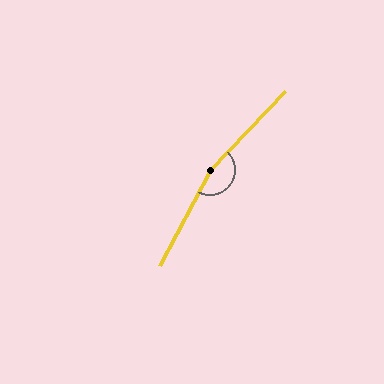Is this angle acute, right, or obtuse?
It is obtuse.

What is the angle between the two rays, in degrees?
Approximately 163 degrees.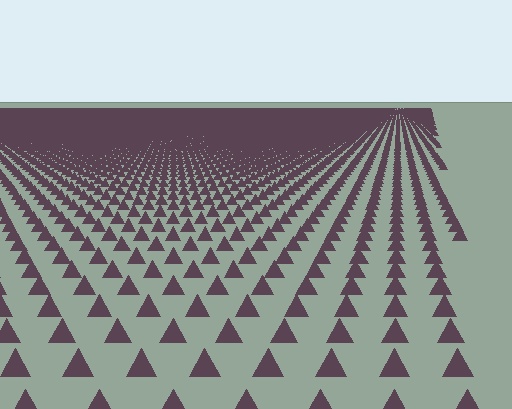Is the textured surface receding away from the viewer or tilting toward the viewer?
The surface is receding away from the viewer. Texture elements get smaller and denser toward the top.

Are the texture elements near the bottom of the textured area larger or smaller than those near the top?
Larger. Near the bottom, elements are closer to the viewer and appear at a bigger on-screen size.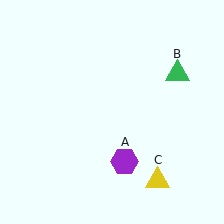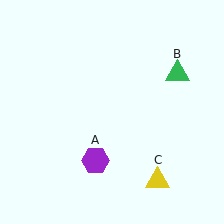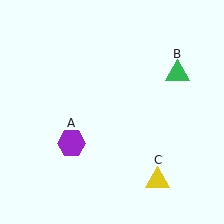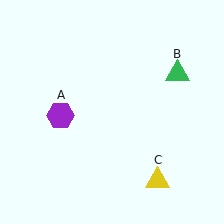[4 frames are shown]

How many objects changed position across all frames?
1 object changed position: purple hexagon (object A).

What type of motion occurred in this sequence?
The purple hexagon (object A) rotated clockwise around the center of the scene.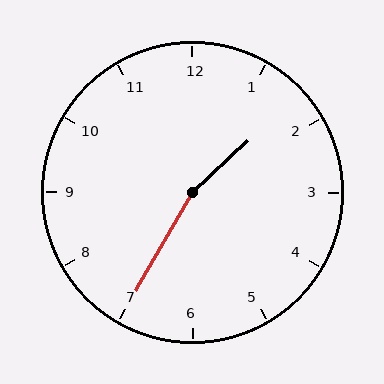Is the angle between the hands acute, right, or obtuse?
It is obtuse.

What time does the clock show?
1:35.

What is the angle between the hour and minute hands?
Approximately 162 degrees.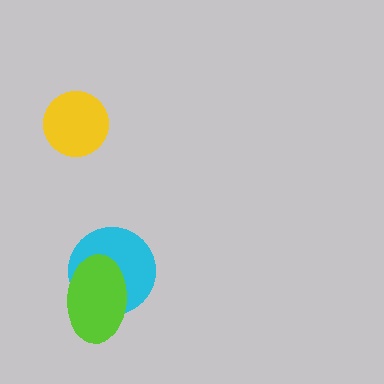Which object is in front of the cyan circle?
The lime ellipse is in front of the cyan circle.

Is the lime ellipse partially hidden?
No, no other shape covers it.